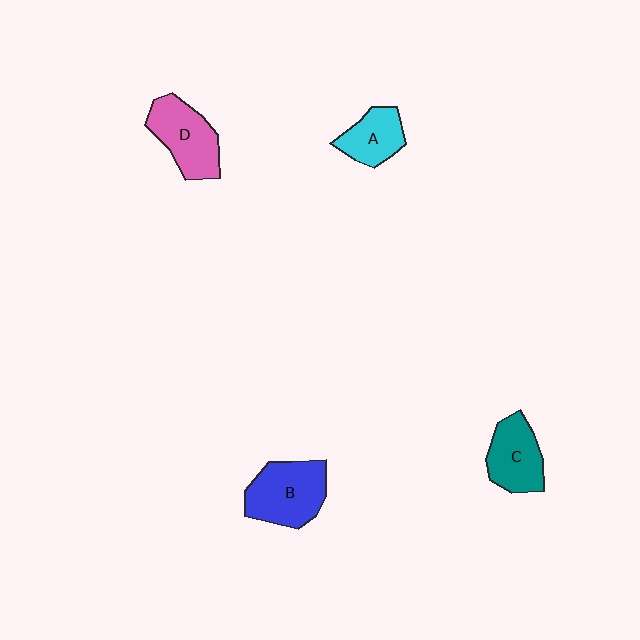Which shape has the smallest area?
Shape A (cyan).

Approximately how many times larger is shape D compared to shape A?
Approximately 1.4 times.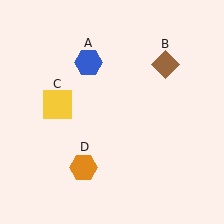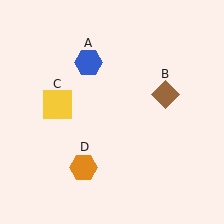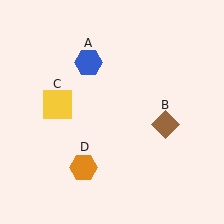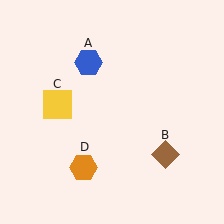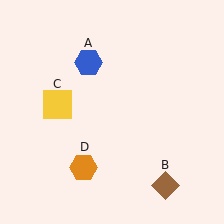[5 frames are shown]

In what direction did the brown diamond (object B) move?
The brown diamond (object B) moved down.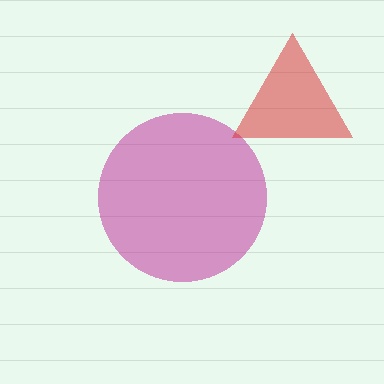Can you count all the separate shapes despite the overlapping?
Yes, there are 2 separate shapes.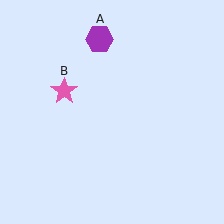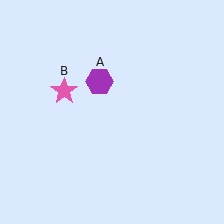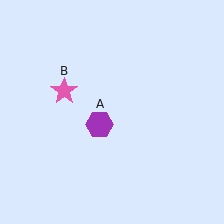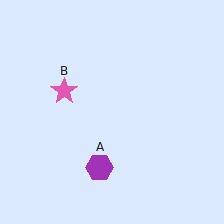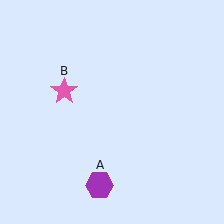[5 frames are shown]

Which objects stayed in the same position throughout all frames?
Pink star (object B) remained stationary.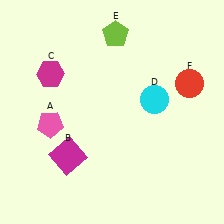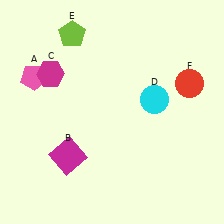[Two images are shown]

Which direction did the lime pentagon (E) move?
The lime pentagon (E) moved left.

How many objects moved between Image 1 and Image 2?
2 objects moved between the two images.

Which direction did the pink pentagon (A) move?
The pink pentagon (A) moved up.